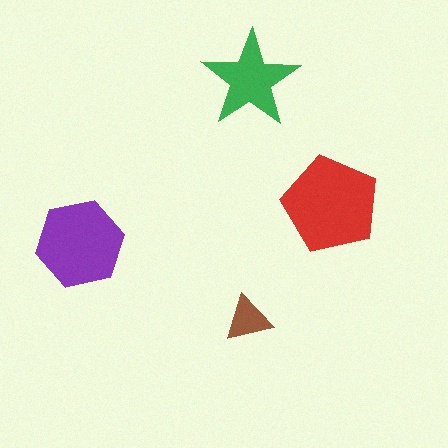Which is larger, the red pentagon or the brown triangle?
The red pentagon.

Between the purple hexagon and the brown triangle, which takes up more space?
The purple hexagon.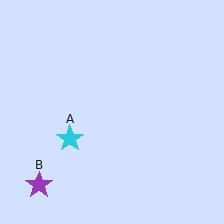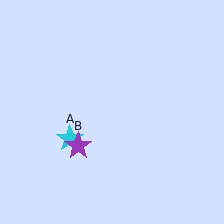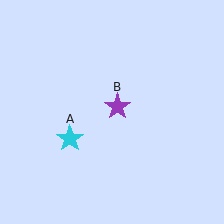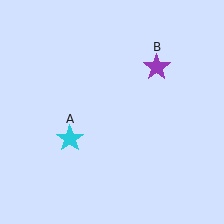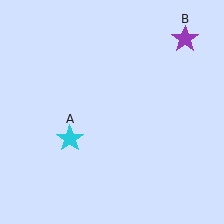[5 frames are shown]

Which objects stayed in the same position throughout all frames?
Cyan star (object A) remained stationary.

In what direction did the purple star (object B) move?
The purple star (object B) moved up and to the right.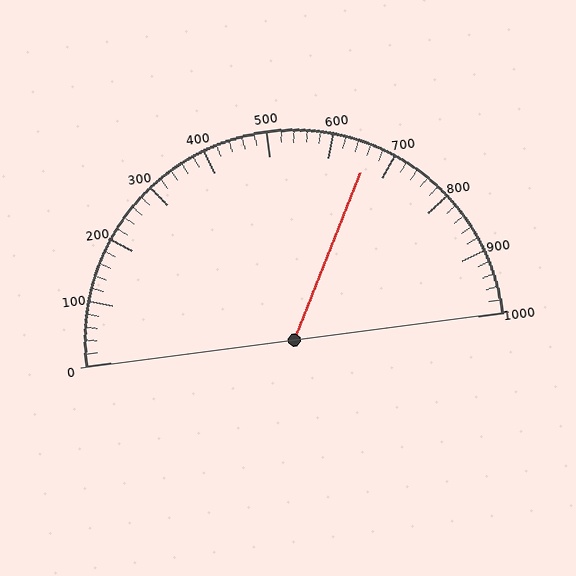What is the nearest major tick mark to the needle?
The nearest major tick mark is 700.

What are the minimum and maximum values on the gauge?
The gauge ranges from 0 to 1000.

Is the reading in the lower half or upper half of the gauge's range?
The reading is in the upper half of the range (0 to 1000).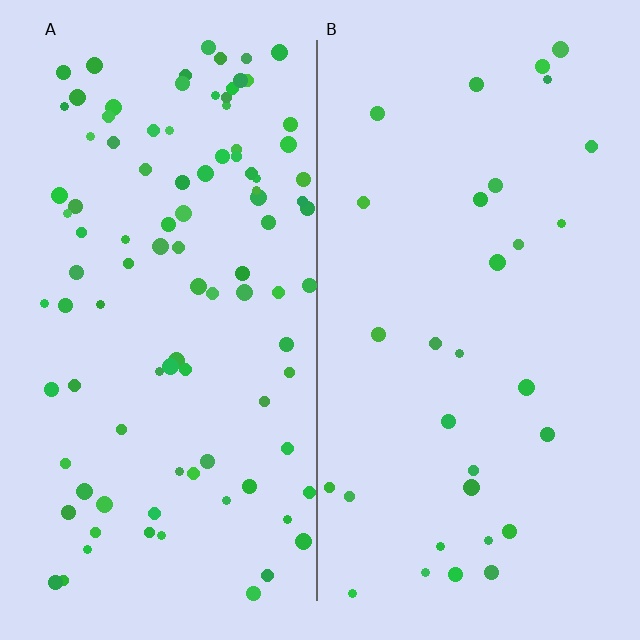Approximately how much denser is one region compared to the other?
Approximately 3.2× — region A over region B.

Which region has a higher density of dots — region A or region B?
A (the left).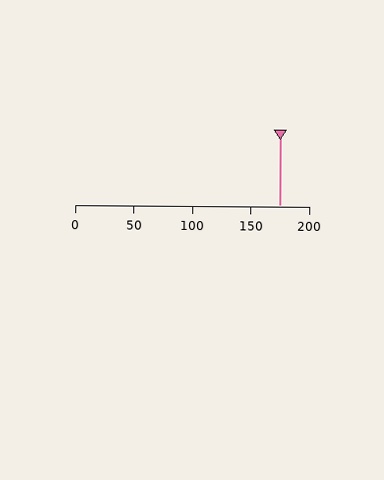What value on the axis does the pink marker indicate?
The marker indicates approximately 175.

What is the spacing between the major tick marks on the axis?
The major ticks are spaced 50 apart.